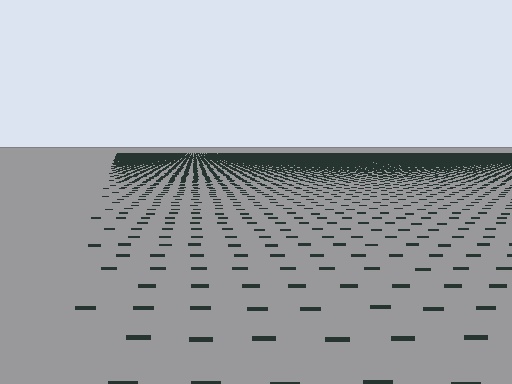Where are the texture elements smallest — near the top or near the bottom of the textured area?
Near the top.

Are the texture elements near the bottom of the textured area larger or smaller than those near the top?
Larger. Near the bottom, elements are closer to the viewer and appear at a bigger on-screen size.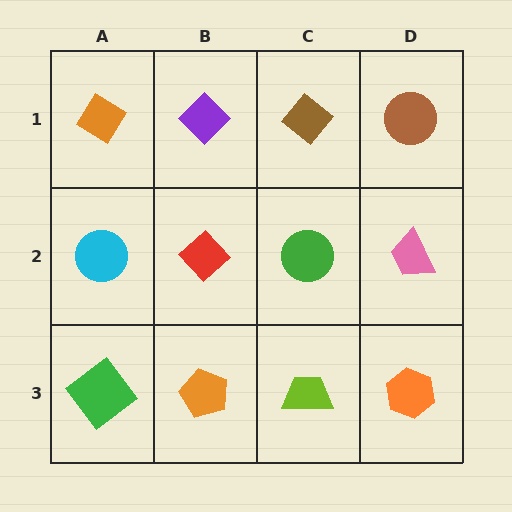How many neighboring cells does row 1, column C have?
3.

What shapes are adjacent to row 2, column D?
A brown circle (row 1, column D), an orange hexagon (row 3, column D), a green circle (row 2, column C).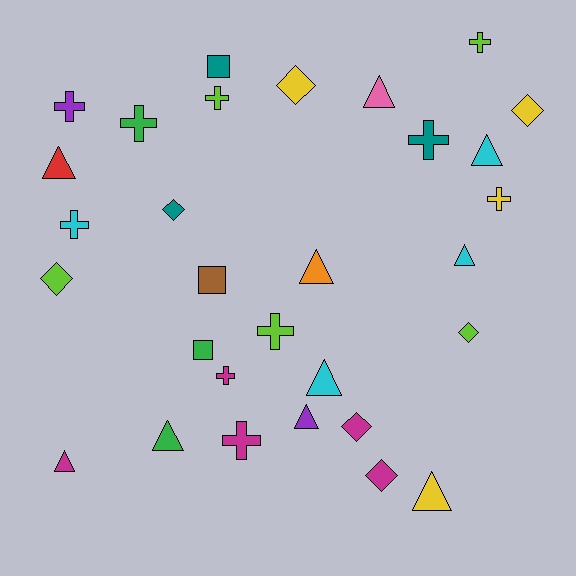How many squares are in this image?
There are 3 squares.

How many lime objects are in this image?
There are 5 lime objects.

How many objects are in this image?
There are 30 objects.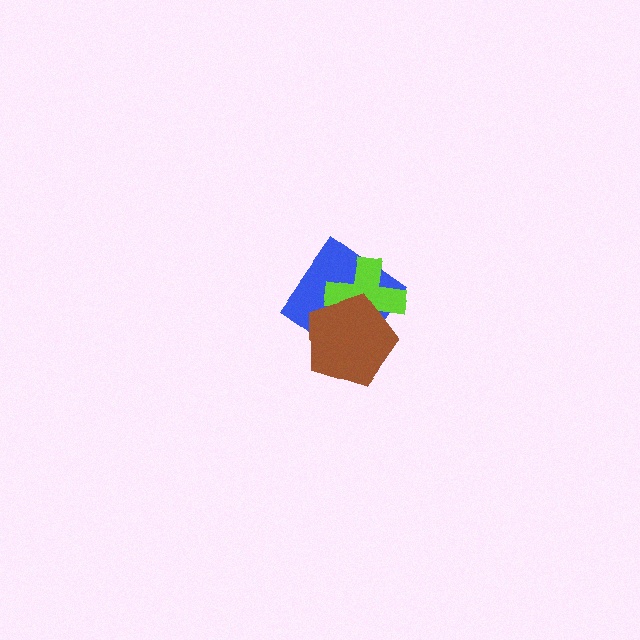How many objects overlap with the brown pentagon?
2 objects overlap with the brown pentagon.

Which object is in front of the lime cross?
The brown pentagon is in front of the lime cross.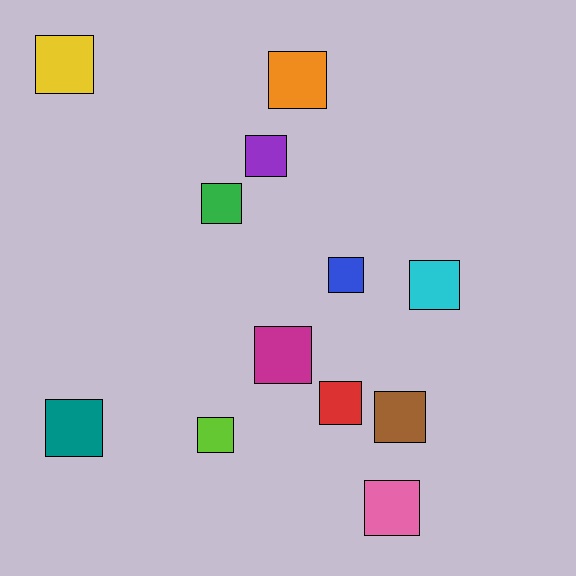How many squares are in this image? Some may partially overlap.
There are 12 squares.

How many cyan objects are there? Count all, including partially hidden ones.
There is 1 cyan object.